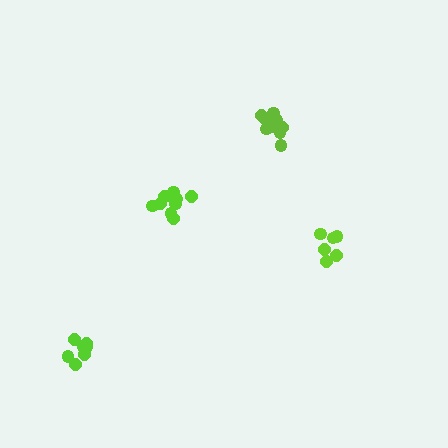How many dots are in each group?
Group 1: 6 dots, Group 2: 10 dots, Group 3: 9 dots, Group 4: 7 dots (32 total).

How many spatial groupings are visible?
There are 4 spatial groupings.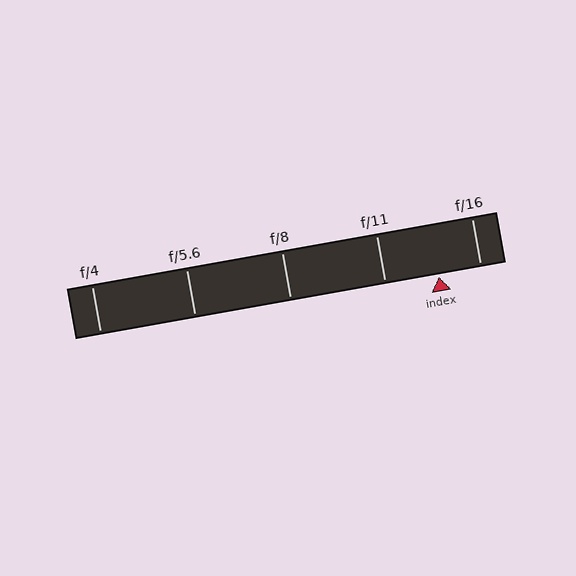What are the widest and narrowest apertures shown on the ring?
The widest aperture shown is f/4 and the narrowest is f/16.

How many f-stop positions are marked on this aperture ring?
There are 5 f-stop positions marked.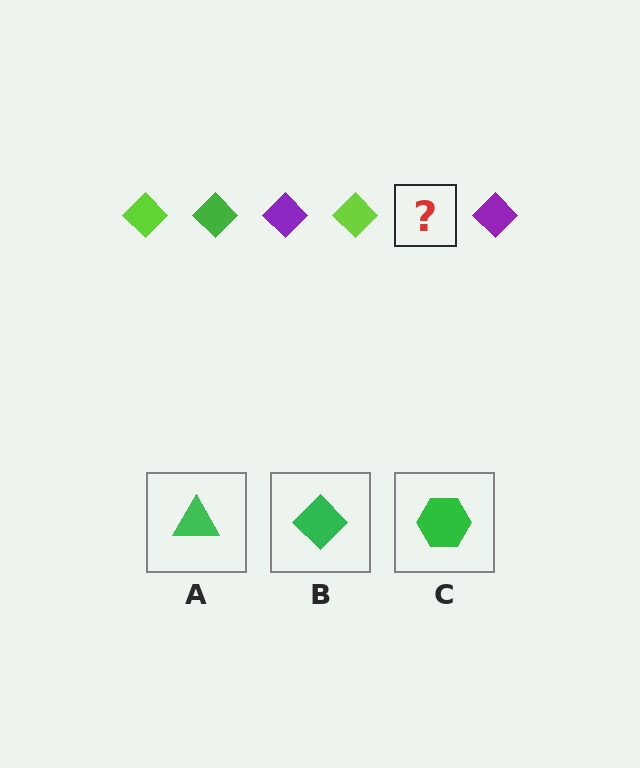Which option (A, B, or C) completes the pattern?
B.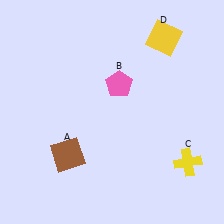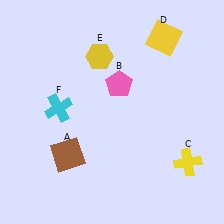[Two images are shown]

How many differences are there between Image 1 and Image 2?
There are 2 differences between the two images.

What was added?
A yellow hexagon (E), a cyan cross (F) were added in Image 2.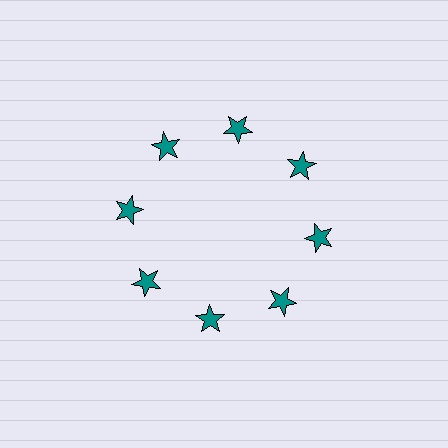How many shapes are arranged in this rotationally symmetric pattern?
There are 8 shapes, arranged in 8 groups of 1.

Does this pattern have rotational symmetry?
Yes, this pattern has 8-fold rotational symmetry. It looks the same after rotating 45 degrees around the center.